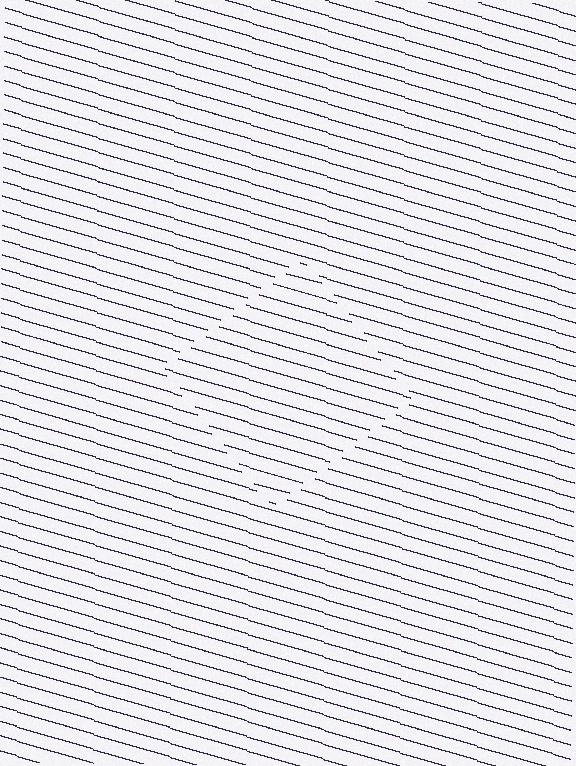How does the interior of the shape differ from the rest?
The interior of the shape contains the same grating, shifted by half a period — the contour is defined by the phase discontinuity where line-ends from the inner and outer gratings abut.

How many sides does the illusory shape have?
4 sides — the line-ends trace a square.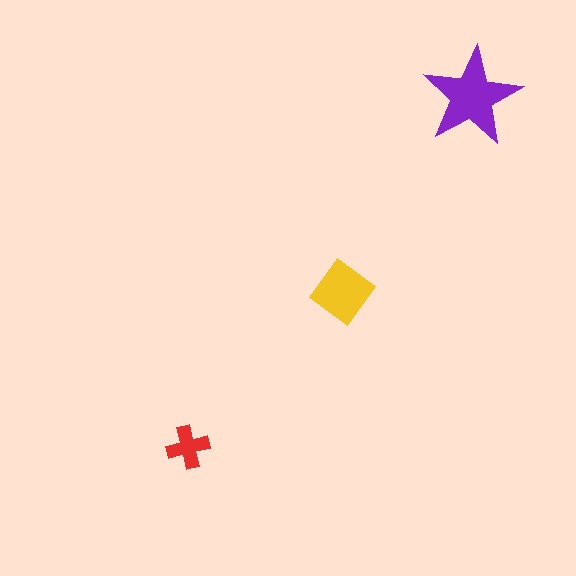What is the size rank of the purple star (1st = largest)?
1st.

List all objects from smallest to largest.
The red cross, the yellow diamond, the purple star.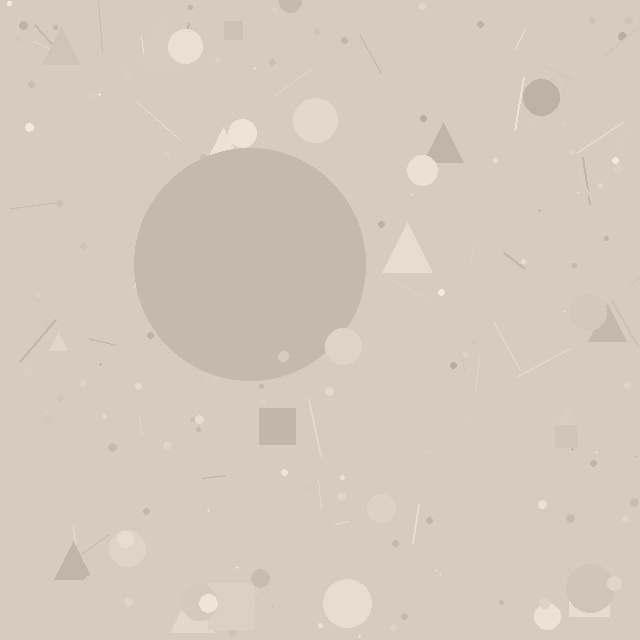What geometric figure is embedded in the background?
A circle is embedded in the background.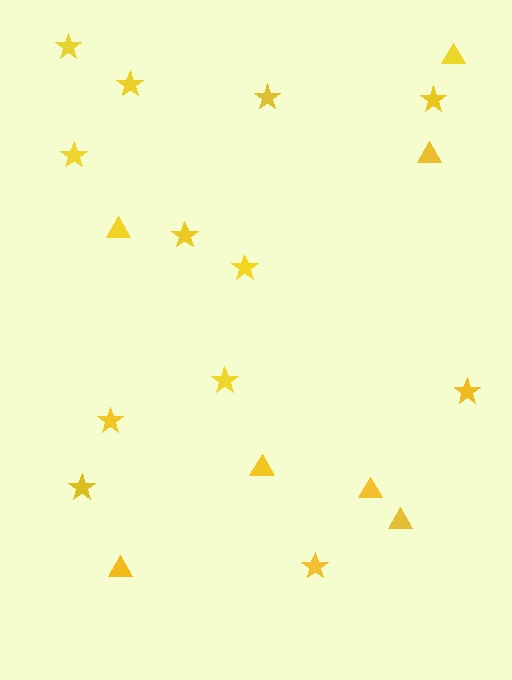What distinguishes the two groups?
There are 2 groups: one group of stars (12) and one group of triangles (7).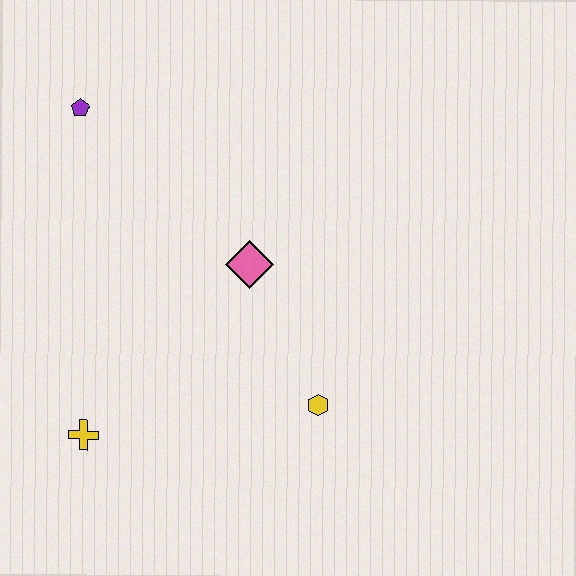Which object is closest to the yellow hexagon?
The pink diamond is closest to the yellow hexagon.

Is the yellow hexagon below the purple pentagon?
Yes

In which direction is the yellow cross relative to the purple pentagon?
The yellow cross is below the purple pentagon.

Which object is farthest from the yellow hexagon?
The purple pentagon is farthest from the yellow hexagon.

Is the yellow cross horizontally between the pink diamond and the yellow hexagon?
No